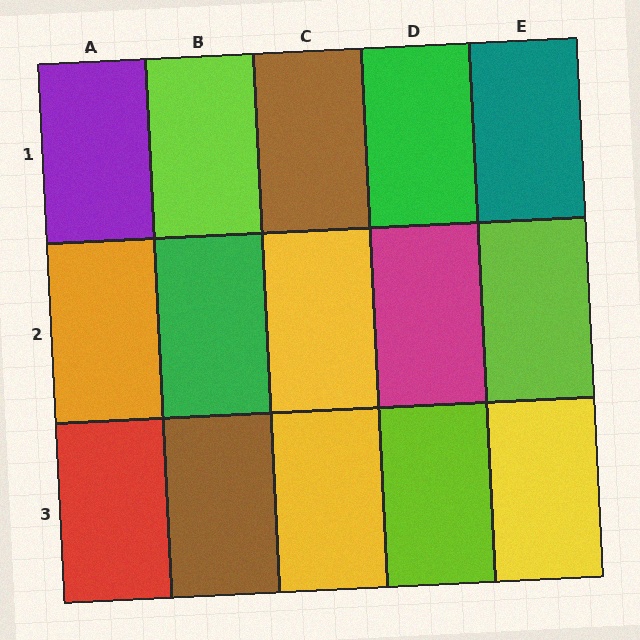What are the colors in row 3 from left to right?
Red, brown, yellow, lime, yellow.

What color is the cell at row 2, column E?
Lime.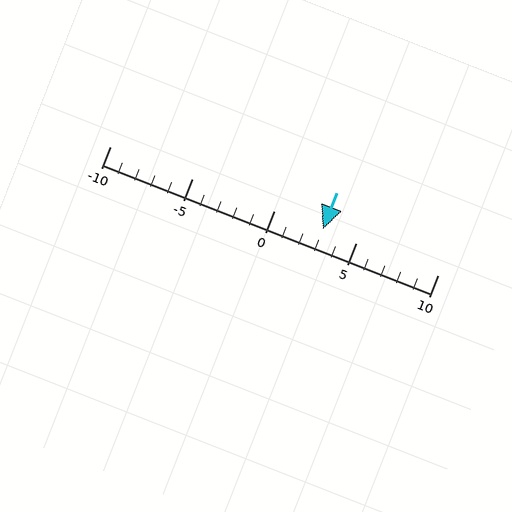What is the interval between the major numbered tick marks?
The major tick marks are spaced 5 units apart.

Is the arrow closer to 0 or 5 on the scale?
The arrow is closer to 5.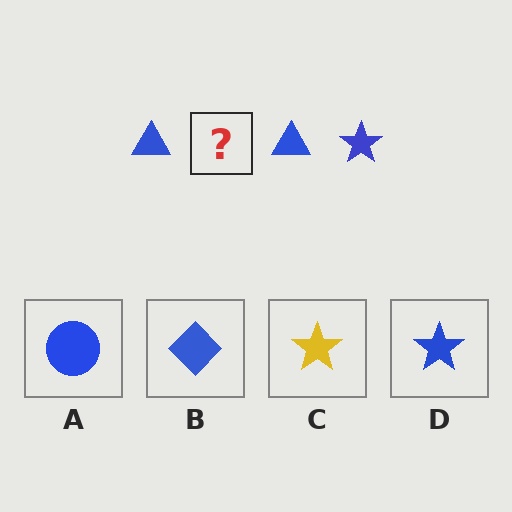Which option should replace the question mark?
Option D.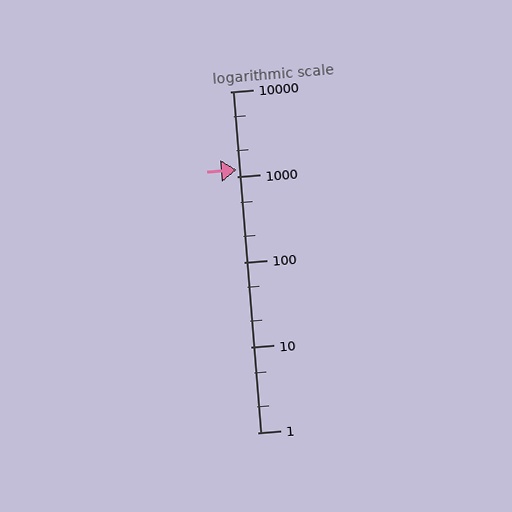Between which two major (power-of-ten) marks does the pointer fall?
The pointer is between 1000 and 10000.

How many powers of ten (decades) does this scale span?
The scale spans 4 decades, from 1 to 10000.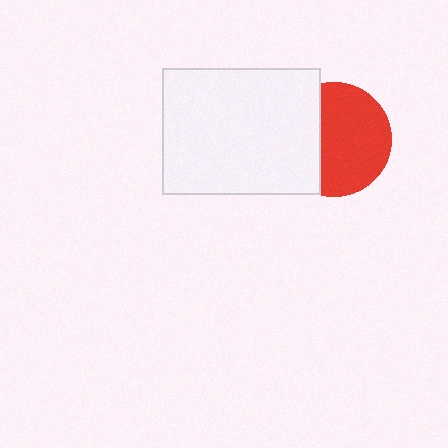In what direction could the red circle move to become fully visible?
The red circle could move right. That would shift it out from behind the white rectangle entirely.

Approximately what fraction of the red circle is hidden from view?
Roughly 36% of the red circle is hidden behind the white rectangle.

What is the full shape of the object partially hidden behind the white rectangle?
The partially hidden object is a red circle.